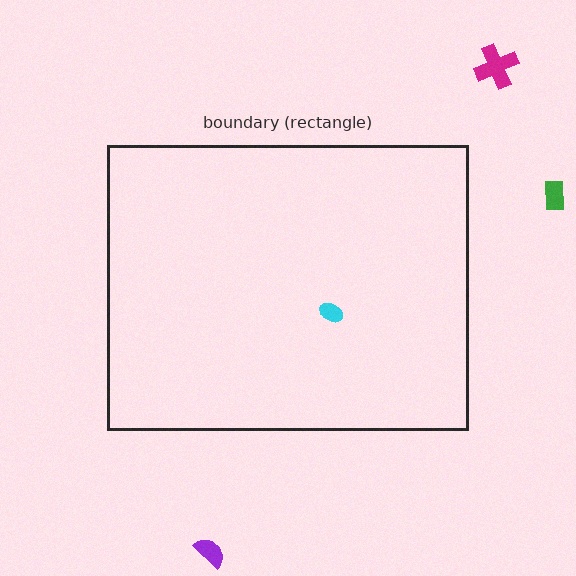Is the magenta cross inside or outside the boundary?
Outside.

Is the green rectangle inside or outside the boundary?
Outside.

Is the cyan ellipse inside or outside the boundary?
Inside.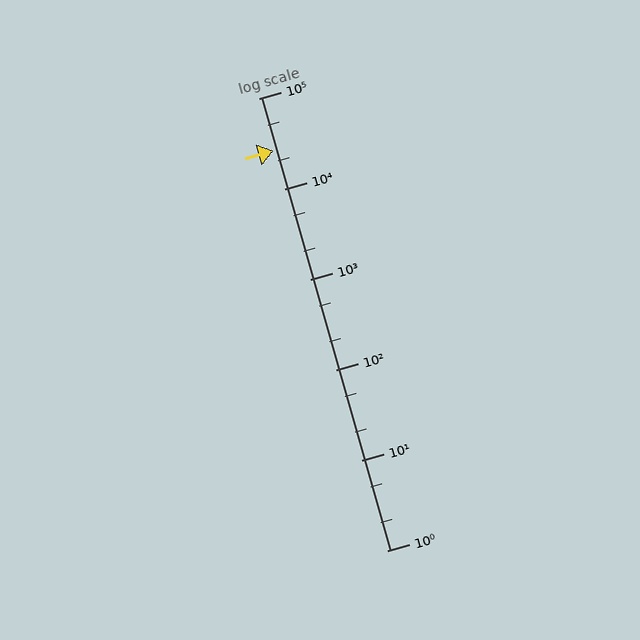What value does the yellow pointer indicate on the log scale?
The pointer indicates approximately 26000.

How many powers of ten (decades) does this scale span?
The scale spans 5 decades, from 1 to 100000.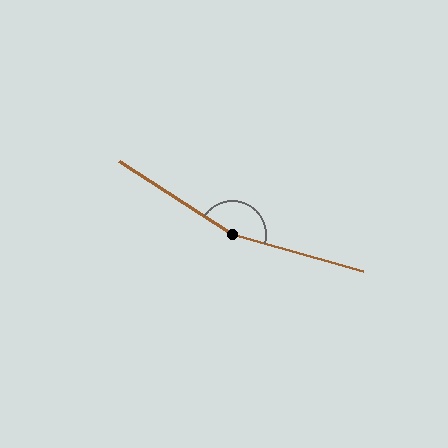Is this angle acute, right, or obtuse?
It is obtuse.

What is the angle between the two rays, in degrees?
Approximately 162 degrees.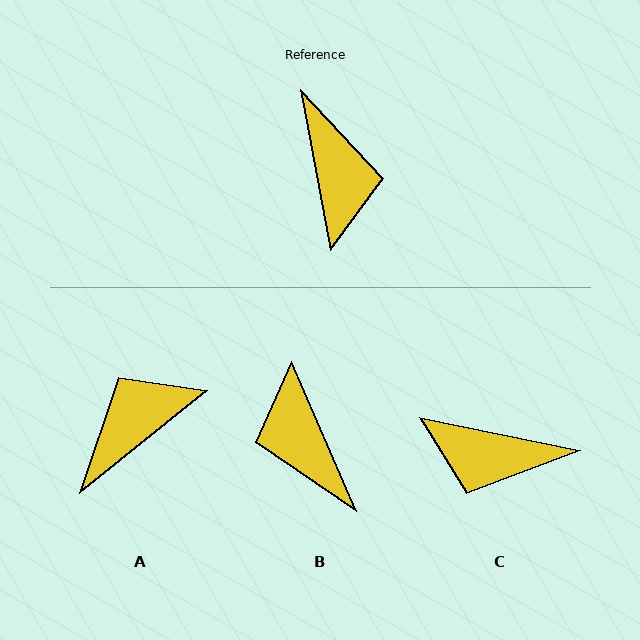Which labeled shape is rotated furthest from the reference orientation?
B, about 167 degrees away.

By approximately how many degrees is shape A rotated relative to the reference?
Approximately 118 degrees counter-clockwise.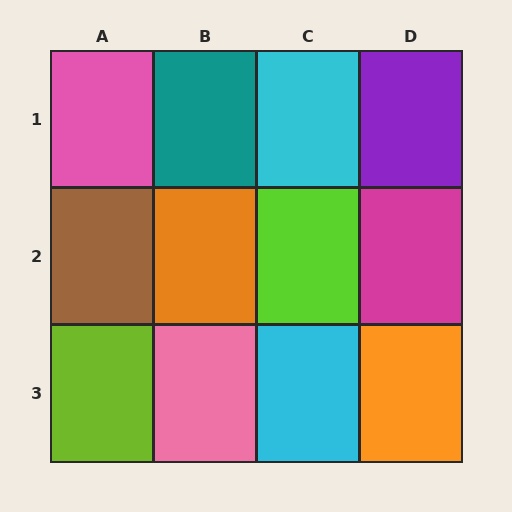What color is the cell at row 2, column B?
Orange.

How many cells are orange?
2 cells are orange.